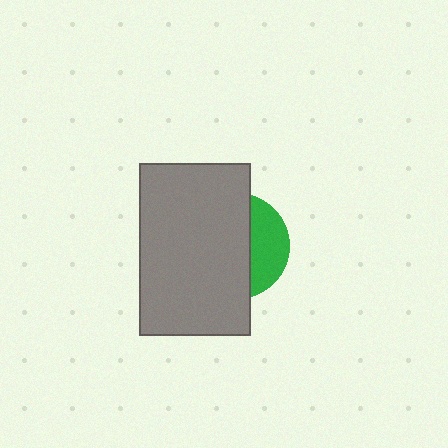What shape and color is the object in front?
The object in front is a gray rectangle.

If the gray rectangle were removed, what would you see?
You would see the complete green circle.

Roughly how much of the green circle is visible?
A small part of it is visible (roughly 32%).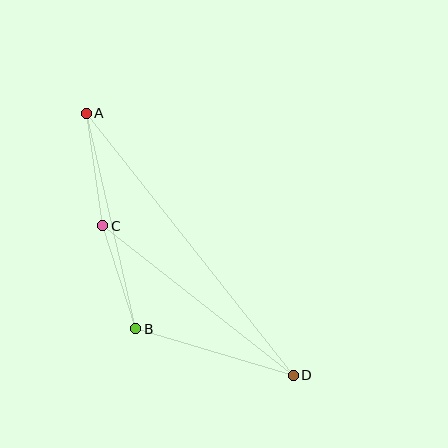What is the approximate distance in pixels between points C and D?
The distance between C and D is approximately 243 pixels.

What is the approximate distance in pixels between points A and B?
The distance between A and B is approximately 222 pixels.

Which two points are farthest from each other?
Points A and D are farthest from each other.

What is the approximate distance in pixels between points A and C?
The distance between A and C is approximately 114 pixels.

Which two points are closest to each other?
Points B and C are closest to each other.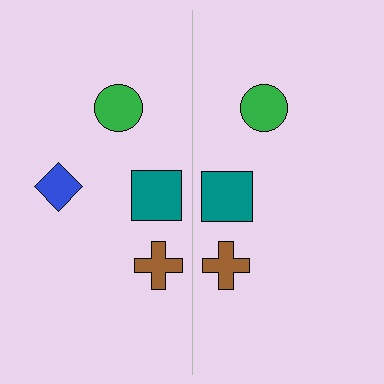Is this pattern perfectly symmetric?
No, the pattern is not perfectly symmetric. A blue diamond is missing from the right side.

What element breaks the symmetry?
A blue diamond is missing from the right side.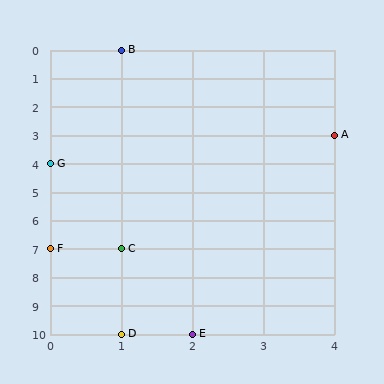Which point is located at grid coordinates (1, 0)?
Point B is at (1, 0).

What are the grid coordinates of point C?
Point C is at grid coordinates (1, 7).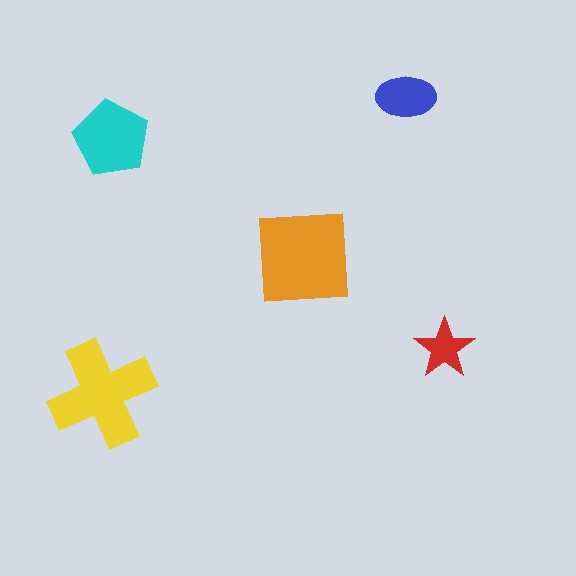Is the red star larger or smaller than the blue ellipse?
Smaller.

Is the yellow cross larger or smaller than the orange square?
Smaller.